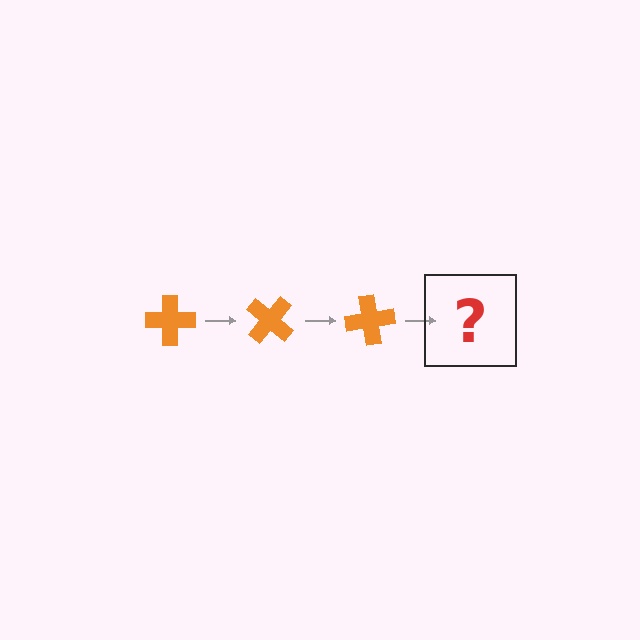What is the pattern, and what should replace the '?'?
The pattern is that the cross rotates 40 degrees each step. The '?' should be an orange cross rotated 120 degrees.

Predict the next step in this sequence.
The next step is an orange cross rotated 120 degrees.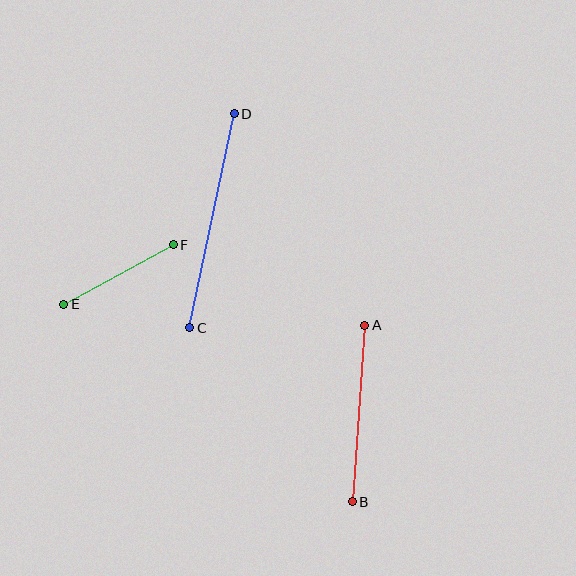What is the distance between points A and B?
The distance is approximately 177 pixels.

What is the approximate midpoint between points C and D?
The midpoint is at approximately (212, 221) pixels.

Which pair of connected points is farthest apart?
Points C and D are farthest apart.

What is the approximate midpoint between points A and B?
The midpoint is at approximately (358, 414) pixels.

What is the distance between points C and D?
The distance is approximately 219 pixels.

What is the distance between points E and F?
The distance is approximately 125 pixels.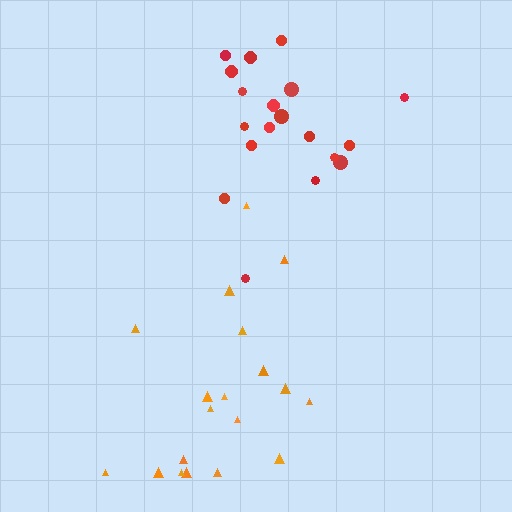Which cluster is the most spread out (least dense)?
Orange.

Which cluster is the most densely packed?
Red.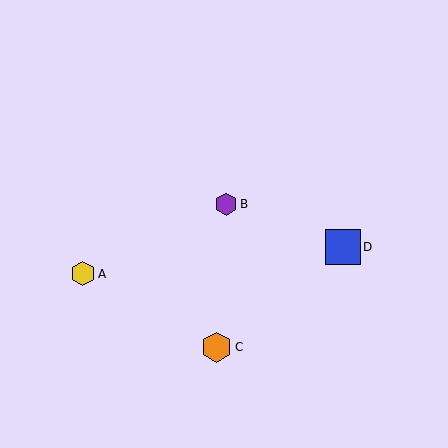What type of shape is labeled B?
Shape B is a purple hexagon.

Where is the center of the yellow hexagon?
The center of the yellow hexagon is at (83, 274).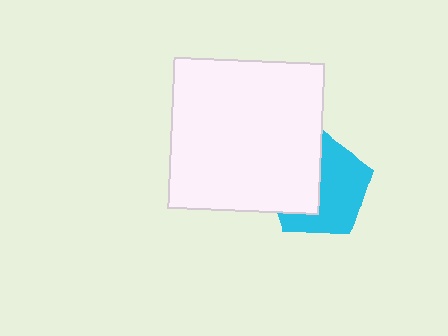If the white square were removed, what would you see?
You would see the complete cyan pentagon.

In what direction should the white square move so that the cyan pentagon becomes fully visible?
The white square should move left. That is the shortest direction to clear the overlap and leave the cyan pentagon fully visible.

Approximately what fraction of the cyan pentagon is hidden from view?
Roughly 45% of the cyan pentagon is hidden behind the white square.